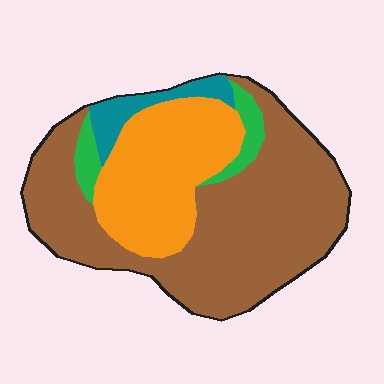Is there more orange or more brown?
Brown.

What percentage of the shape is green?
Green covers roughly 5% of the shape.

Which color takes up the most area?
Brown, at roughly 60%.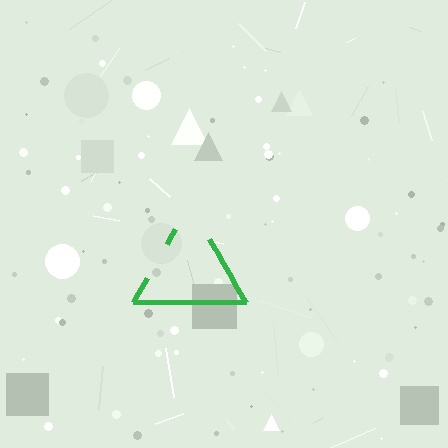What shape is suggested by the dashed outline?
The dashed outline suggests a triangle.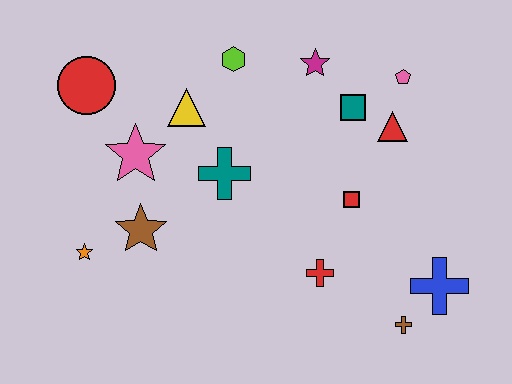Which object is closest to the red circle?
The pink star is closest to the red circle.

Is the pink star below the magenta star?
Yes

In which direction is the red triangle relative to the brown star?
The red triangle is to the right of the brown star.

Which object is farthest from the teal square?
The orange star is farthest from the teal square.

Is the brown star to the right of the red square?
No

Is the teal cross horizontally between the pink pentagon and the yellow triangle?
Yes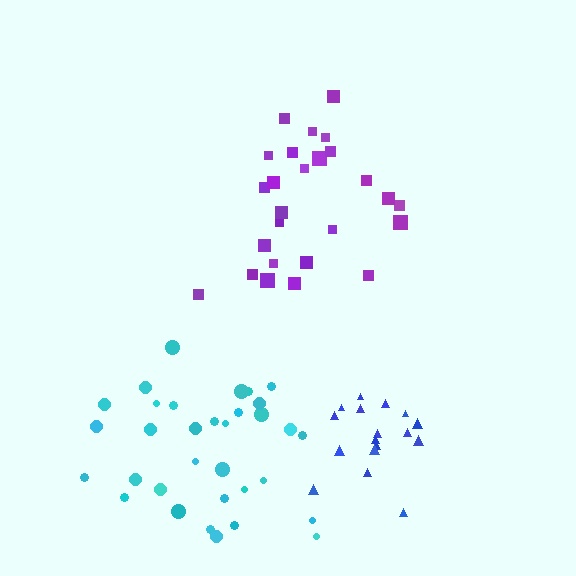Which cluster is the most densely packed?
Blue.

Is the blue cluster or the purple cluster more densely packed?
Blue.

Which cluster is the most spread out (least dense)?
Cyan.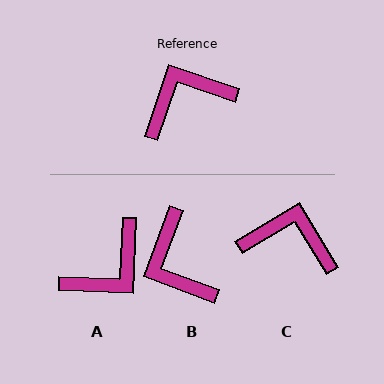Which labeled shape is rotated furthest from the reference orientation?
A, about 163 degrees away.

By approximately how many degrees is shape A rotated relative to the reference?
Approximately 163 degrees clockwise.